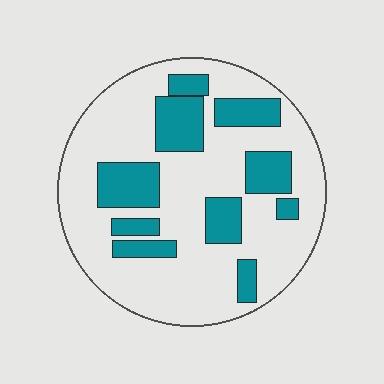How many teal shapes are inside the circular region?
10.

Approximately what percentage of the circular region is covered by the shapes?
Approximately 25%.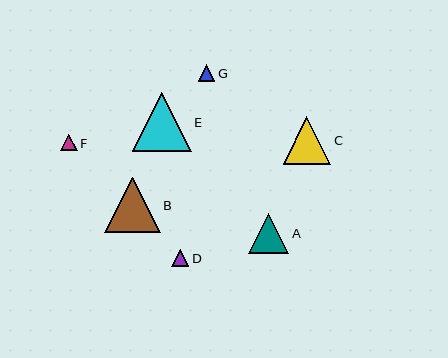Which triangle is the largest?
Triangle E is the largest with a size of approximately 59 pixels.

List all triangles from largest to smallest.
From largest to smallest: E, B, C, A, F, D, G.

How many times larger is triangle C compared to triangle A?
Triangle C is approximately 1.2 times the size of triangle A.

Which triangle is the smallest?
Triangle G is the smallest with a size of approximately 17 pixels.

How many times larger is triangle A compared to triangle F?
Triangle A is approximately 2.4 times the size of triangle F.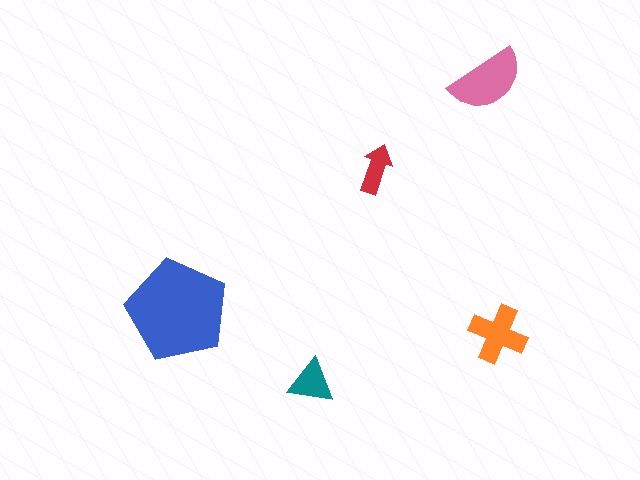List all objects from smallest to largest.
The red arrow, the teal triangle, the orange cross, the pink semicircle, the blue pentagon.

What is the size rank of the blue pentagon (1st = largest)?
1st.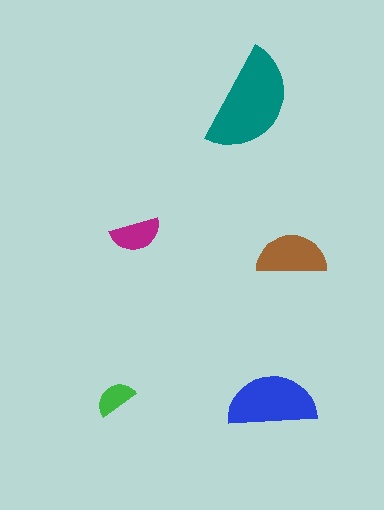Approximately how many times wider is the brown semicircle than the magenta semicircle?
About 1.5 times wider.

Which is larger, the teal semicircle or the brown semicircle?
The teal one.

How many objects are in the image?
There are 5 objects in the image.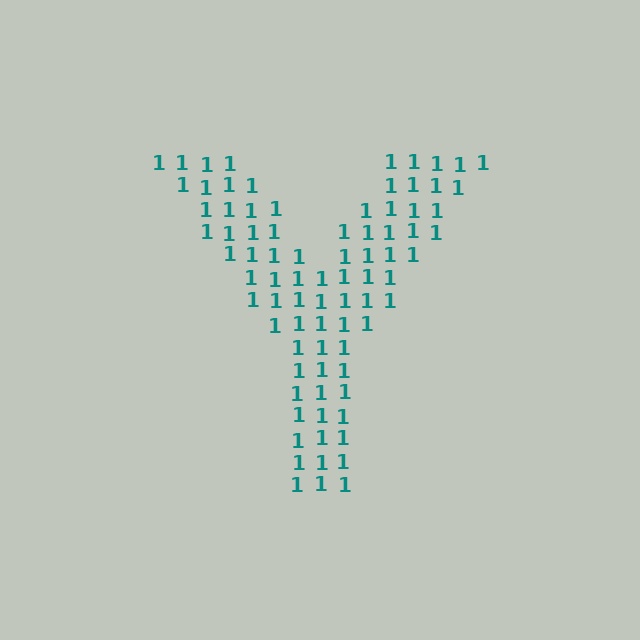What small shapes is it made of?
It is made of small digit 1's.